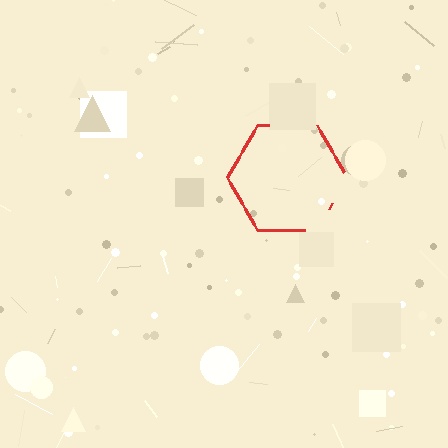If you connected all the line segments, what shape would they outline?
They would outline a hexagon.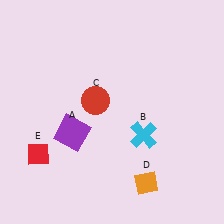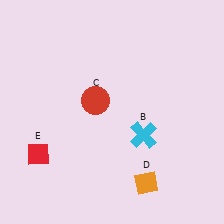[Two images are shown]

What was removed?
The purple square (A) was removed in Image 2.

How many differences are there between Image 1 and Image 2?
There is 1 difference between the two images.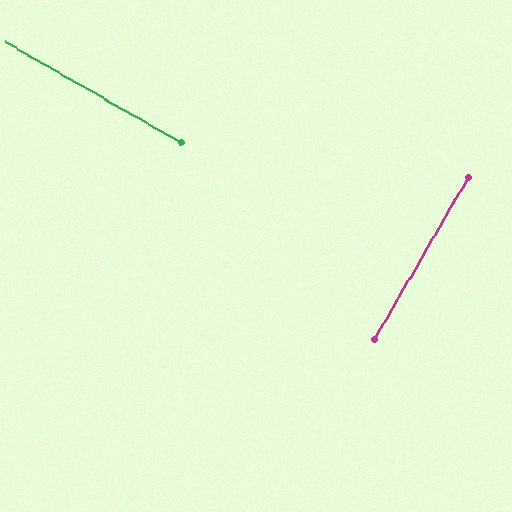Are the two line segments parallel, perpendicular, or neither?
Perpendicular — they meet at approximately 90°.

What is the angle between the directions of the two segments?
Approximately 90 degrees.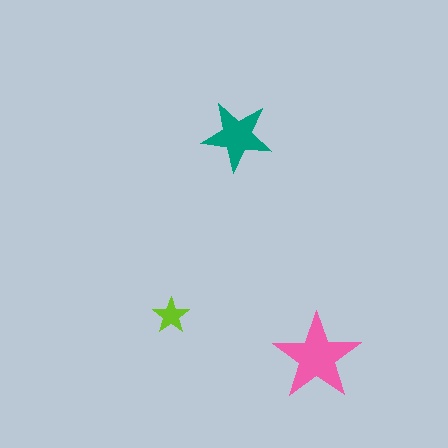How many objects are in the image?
There are 3 objects in the image.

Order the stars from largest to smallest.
the pink one, the teal one, the lime one.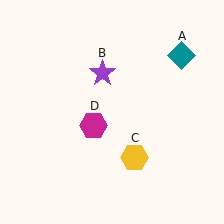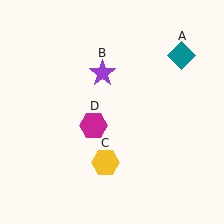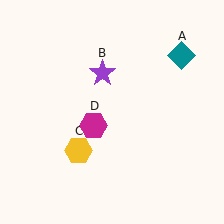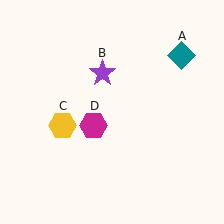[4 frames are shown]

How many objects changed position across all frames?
1 object changed position: yellow hexagon (object C).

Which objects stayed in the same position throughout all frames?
Teal diamond (object A) and purple star (object B) and magenta hexagon (object D) remained stationary.